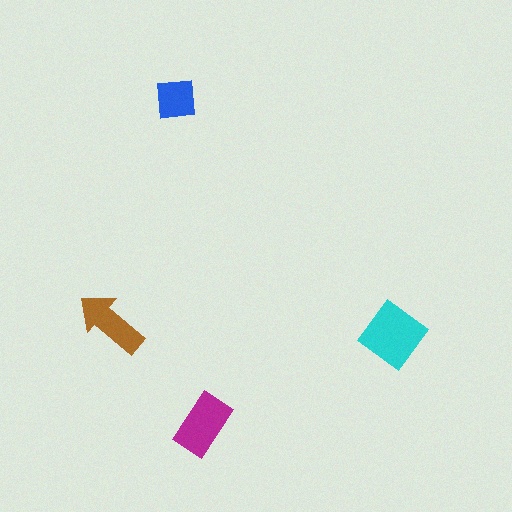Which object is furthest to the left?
The brown arrow is leftmost.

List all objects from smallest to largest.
The blue square, the brown arrow, the magenta rectangle, the cyan diamond.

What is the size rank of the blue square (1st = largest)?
4th.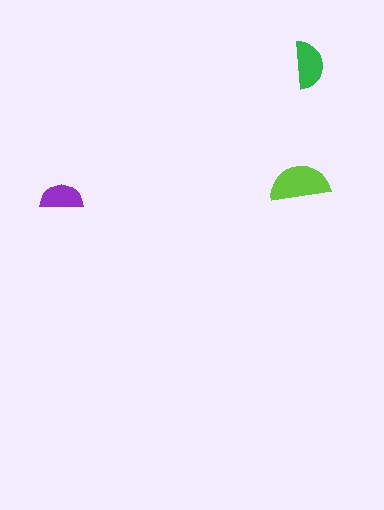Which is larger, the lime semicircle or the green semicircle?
The lime one.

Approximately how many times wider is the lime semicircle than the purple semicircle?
About 1.5 times wider.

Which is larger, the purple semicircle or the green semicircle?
The green one.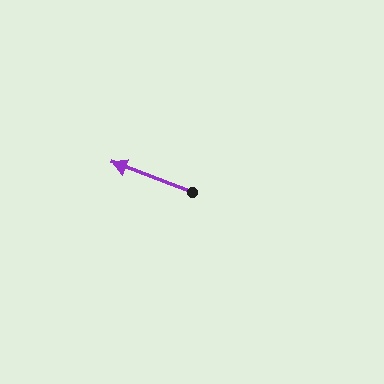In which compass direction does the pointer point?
West.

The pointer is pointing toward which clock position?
Roughly 10 o'clock.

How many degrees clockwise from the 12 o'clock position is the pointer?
Approximately 291 degrees.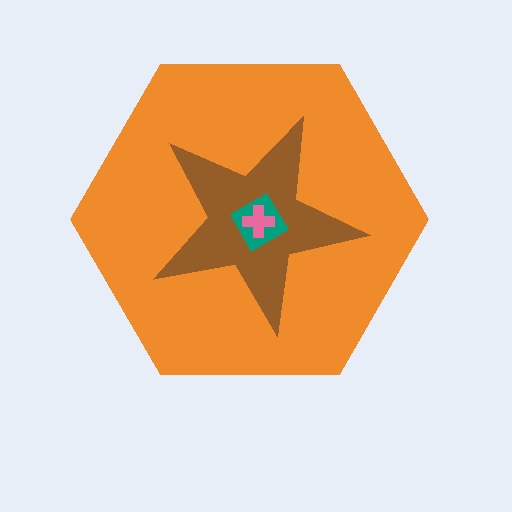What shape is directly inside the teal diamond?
The pink cross.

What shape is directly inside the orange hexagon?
The brown star.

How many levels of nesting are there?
4.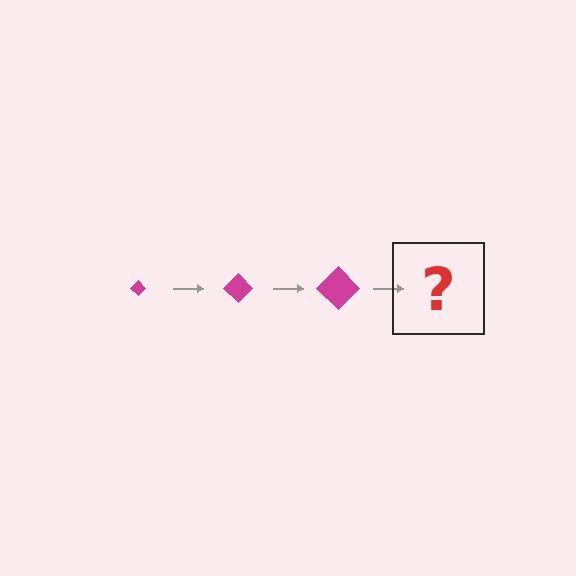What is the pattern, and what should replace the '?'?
The pattern is that the diamond gets progressively larger each step. The '?' should be a magenta diamond, larger than the previous one.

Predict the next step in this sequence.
The next step is a magenta diamond, larger than the previous one.